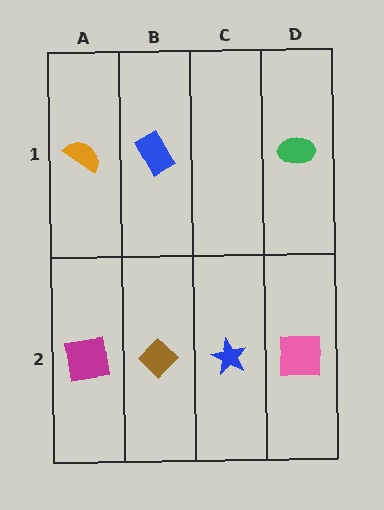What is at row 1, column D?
A green ellipse.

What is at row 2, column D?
A pink square.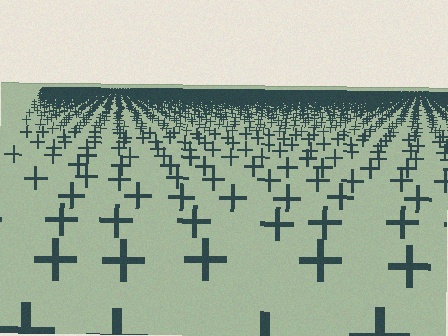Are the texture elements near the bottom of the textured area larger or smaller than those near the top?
Larger. Near the bottom, elements are closer to the viewer and appear at a bigger on-screen size.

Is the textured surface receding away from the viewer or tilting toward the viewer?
The surface is receding away from the viewer. Texture elements get smaller and denser toward the top.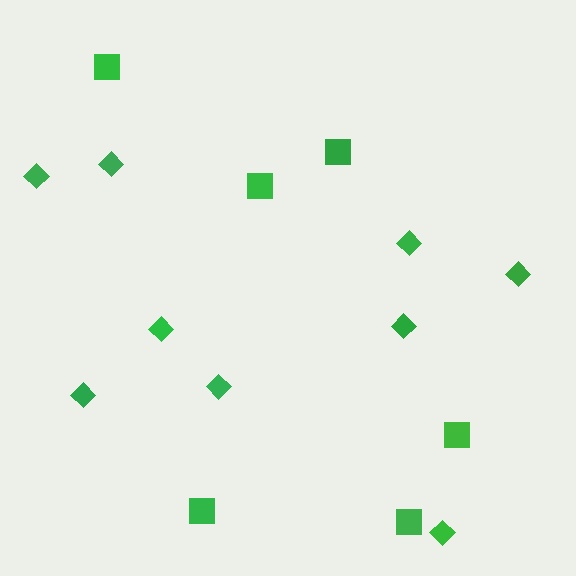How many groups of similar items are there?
There are 2 groups: one group of diamonds (9) and one group of squares (6).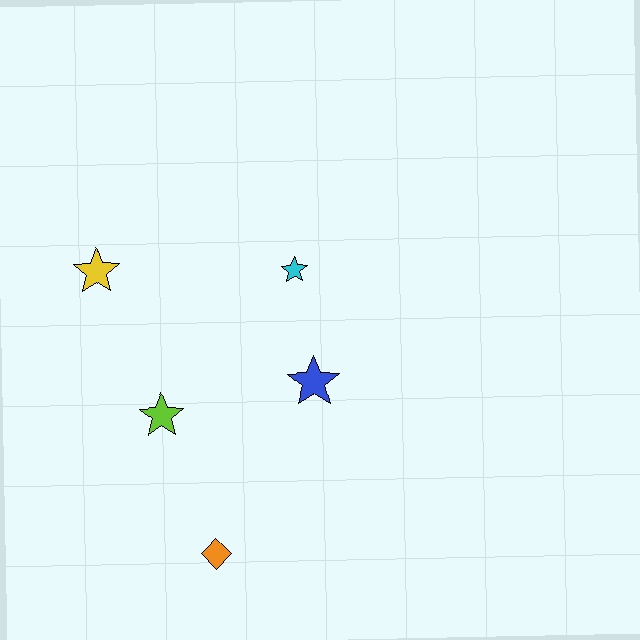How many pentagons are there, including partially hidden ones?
There are no pentagons.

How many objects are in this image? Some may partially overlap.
There are 5 objects.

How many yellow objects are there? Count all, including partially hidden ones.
There is 1 yellow object.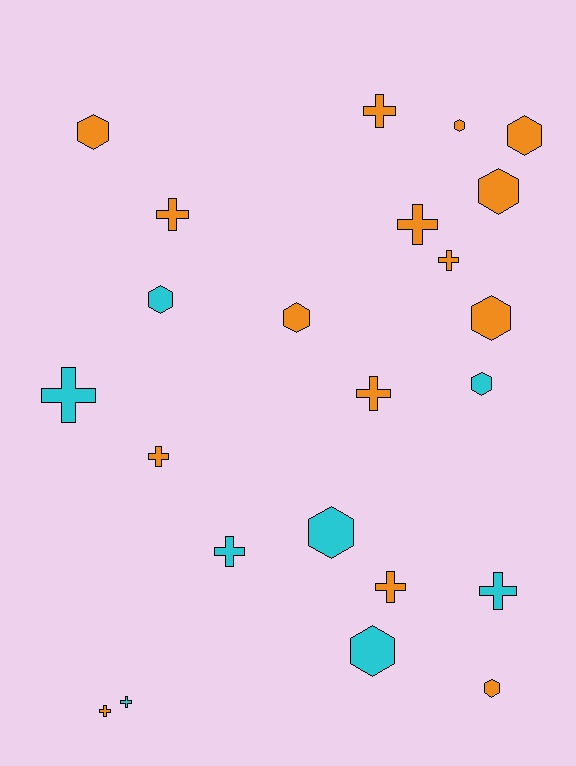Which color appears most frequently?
Orange, with 15 objects.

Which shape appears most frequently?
Cross, with 12 objects.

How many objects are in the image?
There are 23 objects.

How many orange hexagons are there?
There are 7 orange hexagons.